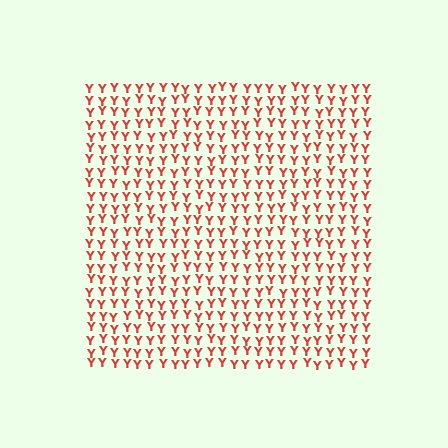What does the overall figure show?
The overall figure shows a square.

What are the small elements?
The small elements are letter Y's.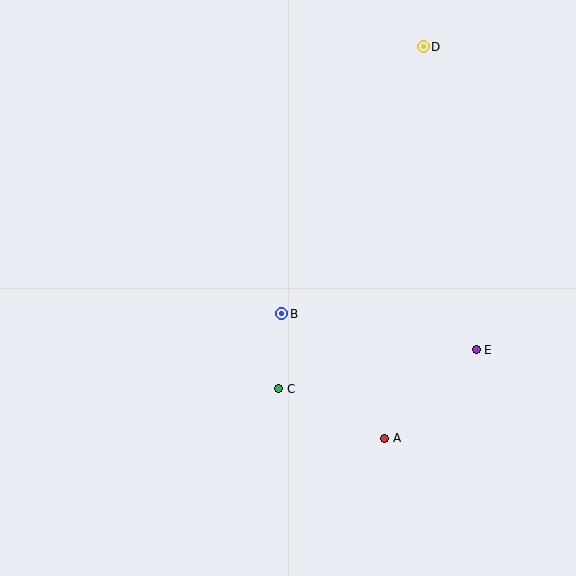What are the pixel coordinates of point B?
Point B is at (282, 314).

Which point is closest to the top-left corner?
Point B is closest to the top-left corner.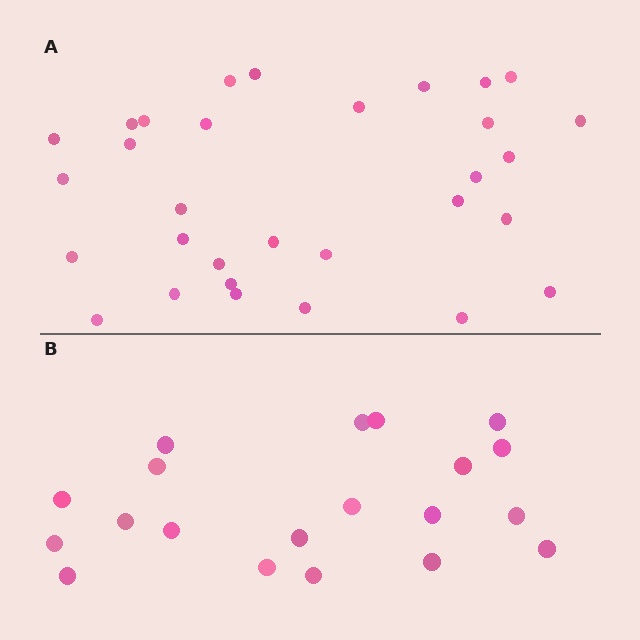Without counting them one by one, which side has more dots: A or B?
Region A (the top region) has more dots.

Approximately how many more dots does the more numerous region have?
Region A has roughly 12 or so more dots than region B.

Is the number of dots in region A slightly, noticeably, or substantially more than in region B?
Region A has substantially more. The ratio is roughly 1.6 to 1.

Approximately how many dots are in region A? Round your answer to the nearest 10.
About 30 dots. (The exact count is 31, which rounds to 30.)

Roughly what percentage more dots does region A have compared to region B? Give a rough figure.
About 55% more.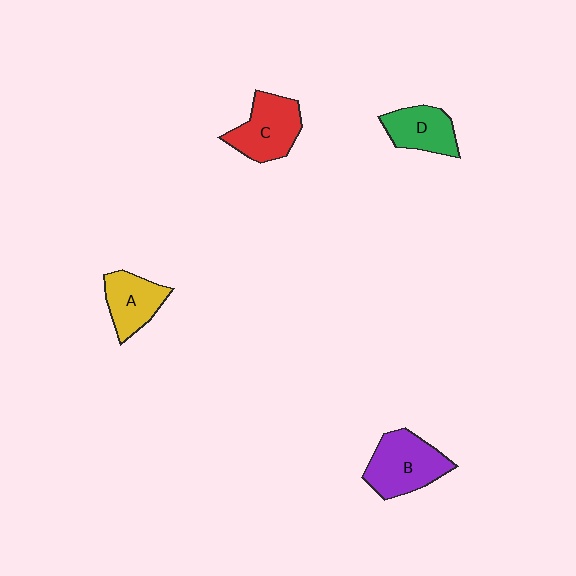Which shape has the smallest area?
Shape D (green).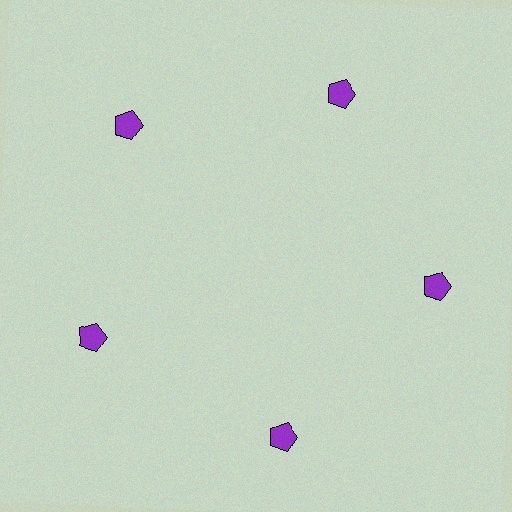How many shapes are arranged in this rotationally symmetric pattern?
There are 5 shapes, arranged in 5 groups of 1.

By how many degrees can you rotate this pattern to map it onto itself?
The pattern maps onto itself every 72 degrees of rotation.